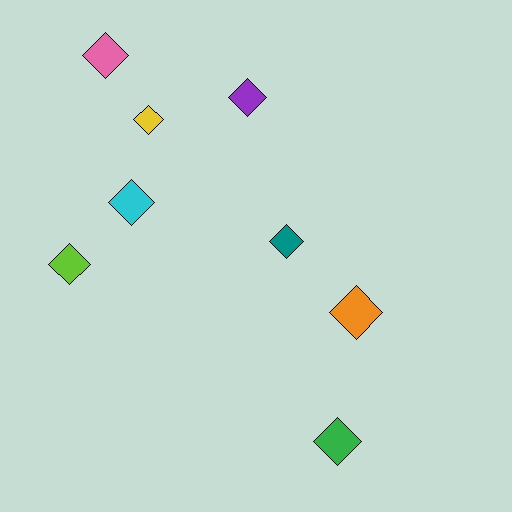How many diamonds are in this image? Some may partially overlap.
There are 8 diamonds.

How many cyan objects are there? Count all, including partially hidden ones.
There is 1 cyan object.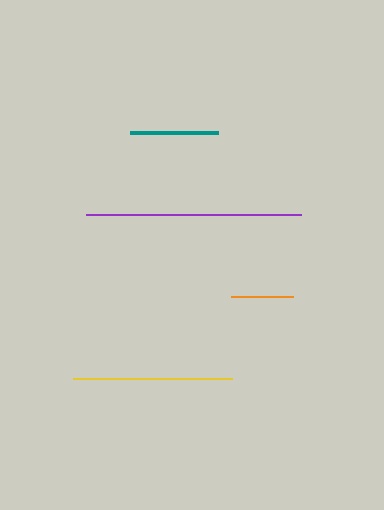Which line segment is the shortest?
The orange line is the shortest at approximately 61 pixels.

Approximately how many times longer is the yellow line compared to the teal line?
The yellow line is approximately 1.8 times the length of the teal line.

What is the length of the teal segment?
The teal segment is approximately 88 pixels long.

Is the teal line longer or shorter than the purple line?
The purple line is longer than the teal line.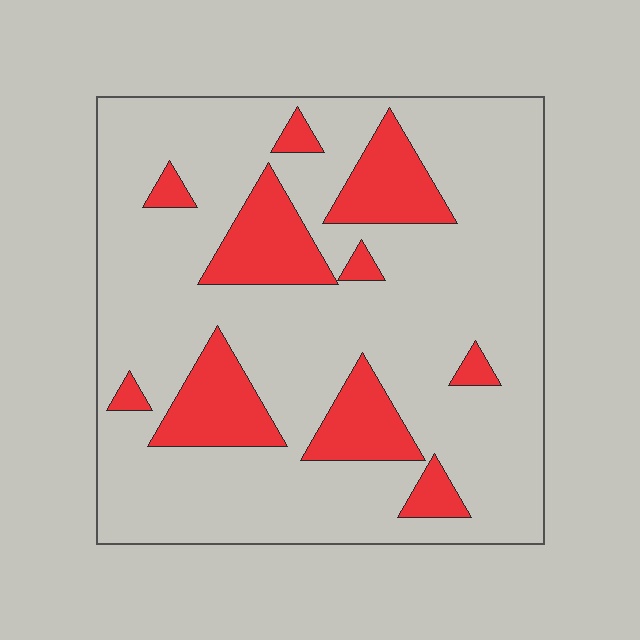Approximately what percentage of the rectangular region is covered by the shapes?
Approximately 20%.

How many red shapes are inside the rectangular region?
10.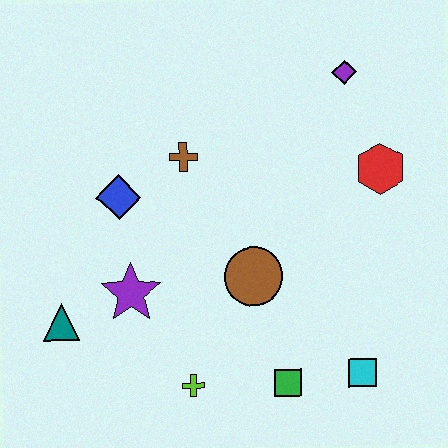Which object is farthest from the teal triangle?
The purple diamond is farthest from the teal triangle.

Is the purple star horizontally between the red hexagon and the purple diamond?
No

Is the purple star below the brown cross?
Yes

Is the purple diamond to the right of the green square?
Yes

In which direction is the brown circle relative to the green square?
The brown circle is above the green square.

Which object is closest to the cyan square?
The green square is closest to the cyan square.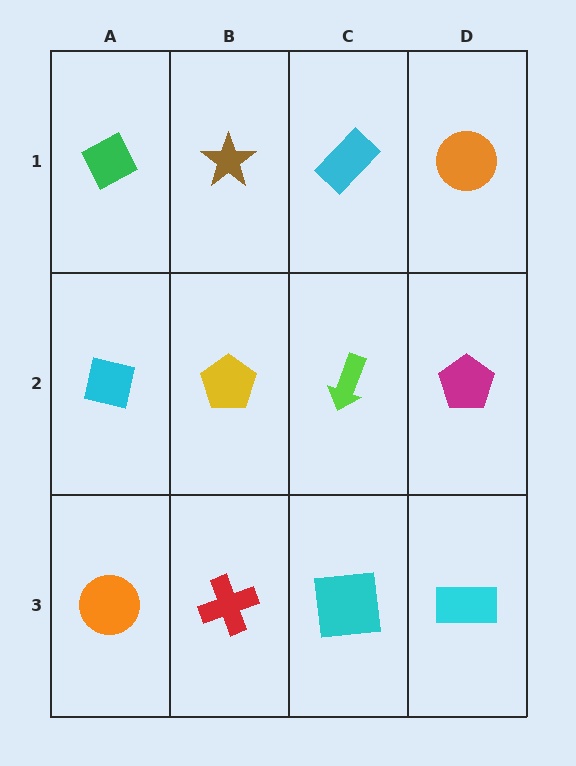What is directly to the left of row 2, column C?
A yellow pentagon.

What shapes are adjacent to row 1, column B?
A yellow pentagon (row 2, column B), a green diamond (row 1, column A), a cyan rectangle (row 1, column C).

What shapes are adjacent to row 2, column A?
A green diamond (row 1, column A), an orange circle (row 3, column A), a yellow pentagon (row 2, column B).